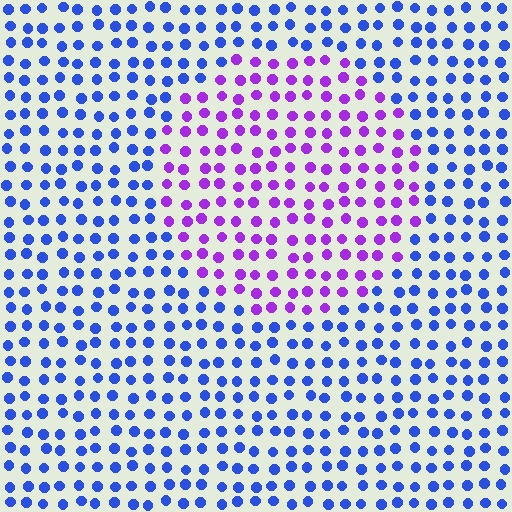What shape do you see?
I see a circle.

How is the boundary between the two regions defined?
The boundary is defined purely by a slight shift in hue (about 53 degrees). Spacing, size, and orientation are identical on both sides.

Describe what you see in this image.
The image is filled with small blue elements in a uniform arrangement. A circle-shaped region is visible where the elements are tinted to a slightly different hue, forming a subtle color boundary.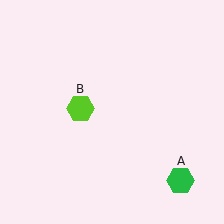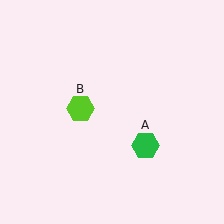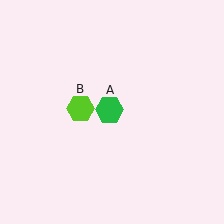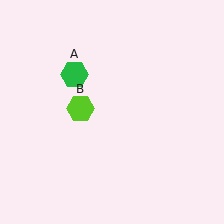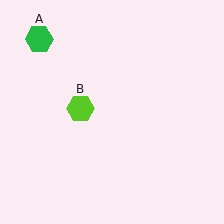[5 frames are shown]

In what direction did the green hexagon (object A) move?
The green hexagon (object A) moved up and to the left.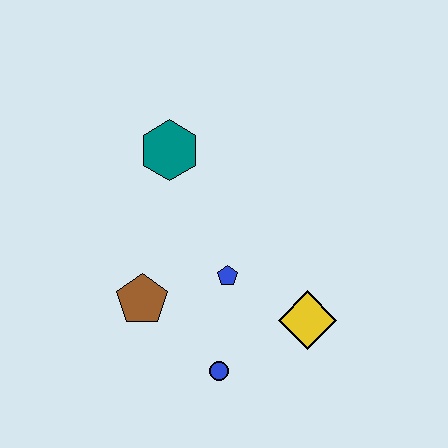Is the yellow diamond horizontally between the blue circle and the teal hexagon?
No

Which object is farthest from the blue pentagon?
The teal hexagon is farthest from the blue pentagon.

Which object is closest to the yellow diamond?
The blue pentagon is closest to the yellow diamond.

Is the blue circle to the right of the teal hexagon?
Yes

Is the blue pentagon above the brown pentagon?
Yes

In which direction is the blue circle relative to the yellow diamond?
The blue circle is to the left of the yellow diamond.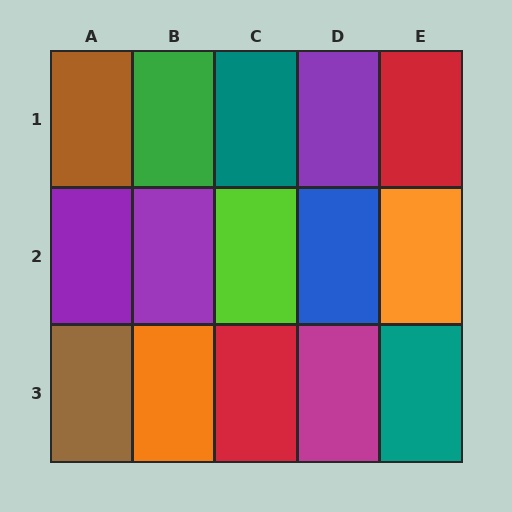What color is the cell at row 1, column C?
Teal.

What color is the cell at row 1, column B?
Green.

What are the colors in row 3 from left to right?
Brown, orange, red, magenta, teal.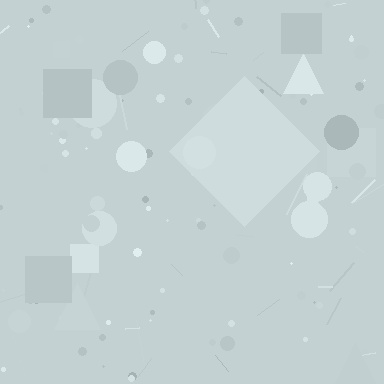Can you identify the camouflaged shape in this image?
The camouflaged shape is a diamond.